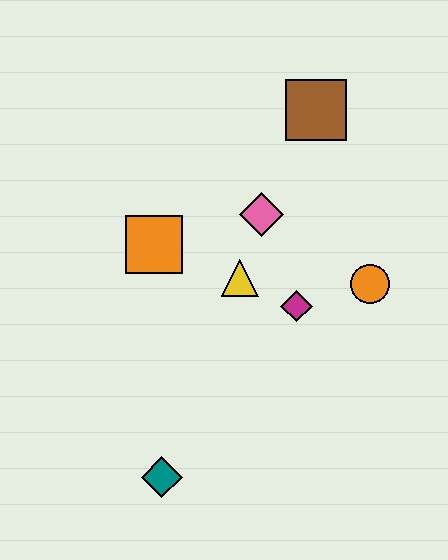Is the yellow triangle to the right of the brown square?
No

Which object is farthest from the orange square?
The teal diamond is farthest from the orange square.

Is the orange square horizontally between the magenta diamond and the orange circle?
No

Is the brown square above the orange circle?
Yes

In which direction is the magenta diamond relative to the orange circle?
The magenta diamond is to the left of the orange circle.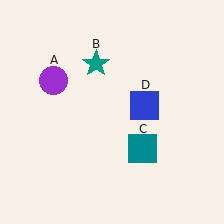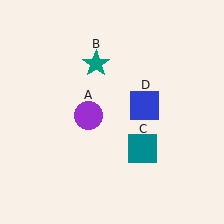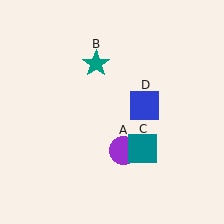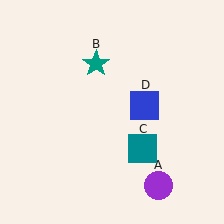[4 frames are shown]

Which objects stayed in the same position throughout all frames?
Teal star (object B) and teal square (object C) and blue square (object D) remained stationary.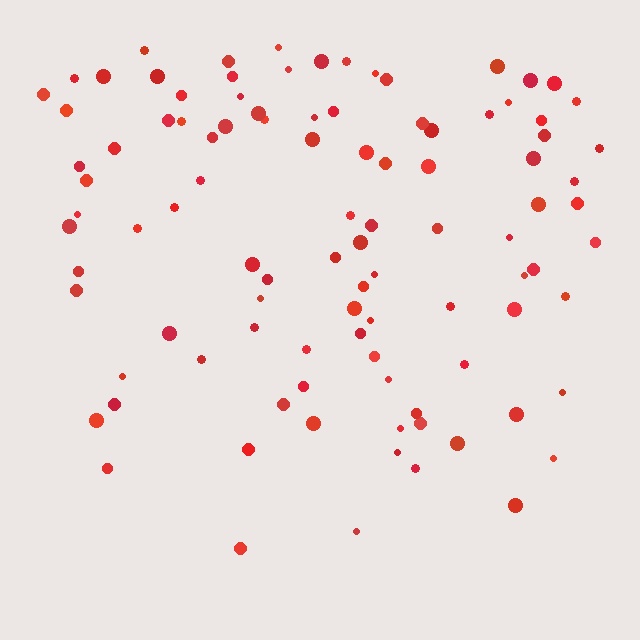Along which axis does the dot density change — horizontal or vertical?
Vertical.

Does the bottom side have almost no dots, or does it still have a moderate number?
Still a moderate number, just noticeably fewer than the top.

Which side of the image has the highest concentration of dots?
The top.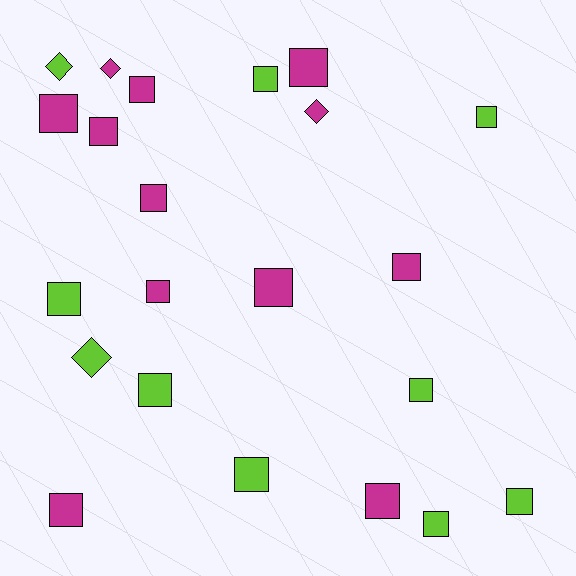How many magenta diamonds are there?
There are 2 magenta diamonds.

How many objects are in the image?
There are 22 objects.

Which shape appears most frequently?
Square, with 18 objects.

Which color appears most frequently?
Magenta, with 12 objects.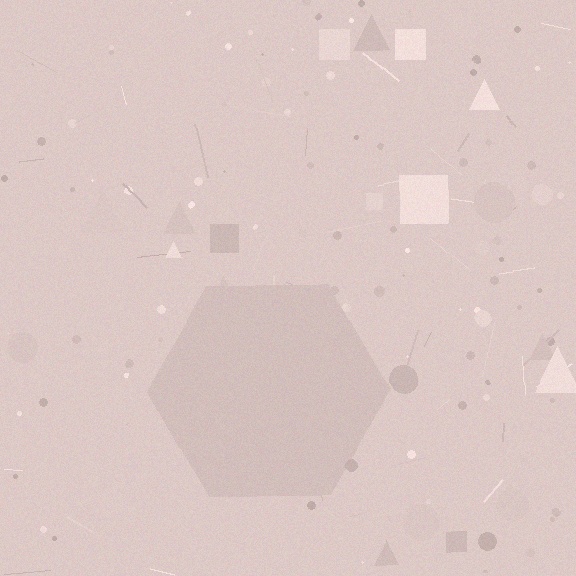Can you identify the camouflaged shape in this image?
The camouflaged shape is a hexagon.